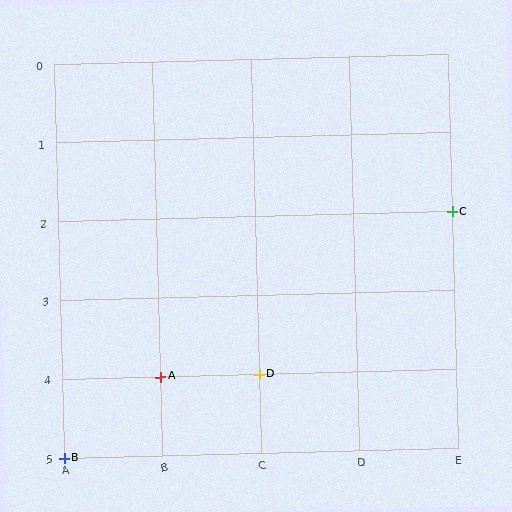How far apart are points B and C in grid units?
Points B and C are 4 columns and 3 rows apart (about 5.0 grid units diagonally).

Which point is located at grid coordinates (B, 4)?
Point A is at (B, 4).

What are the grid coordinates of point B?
Point B is at grid coordinates (A, 5).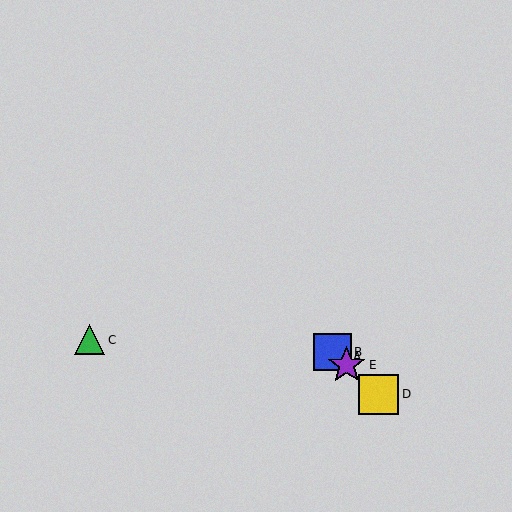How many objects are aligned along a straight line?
4 objects (A, B, D, E) are aligned along a straight line.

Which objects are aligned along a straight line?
Objects A, B, D, E are aligned along a straight line.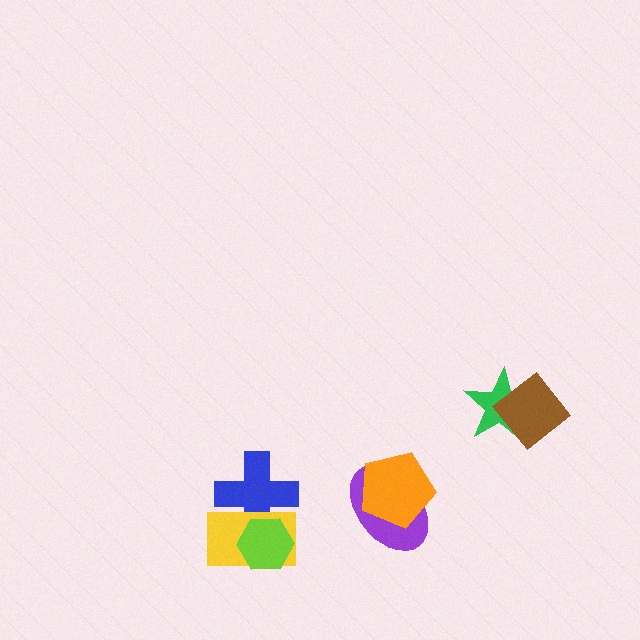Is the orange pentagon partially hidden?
No, no other shape covers it.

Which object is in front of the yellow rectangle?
The lime hexagon is in front of the yellow rectangle.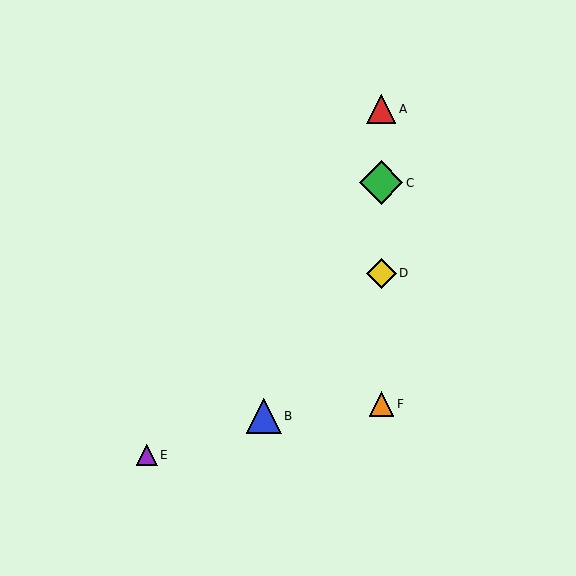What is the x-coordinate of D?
Object D is at x≈381.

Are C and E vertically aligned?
No, C is at x≈381 and E is at x≈147.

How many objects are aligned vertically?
4 objects (A, C, D, F) are aligned vertically.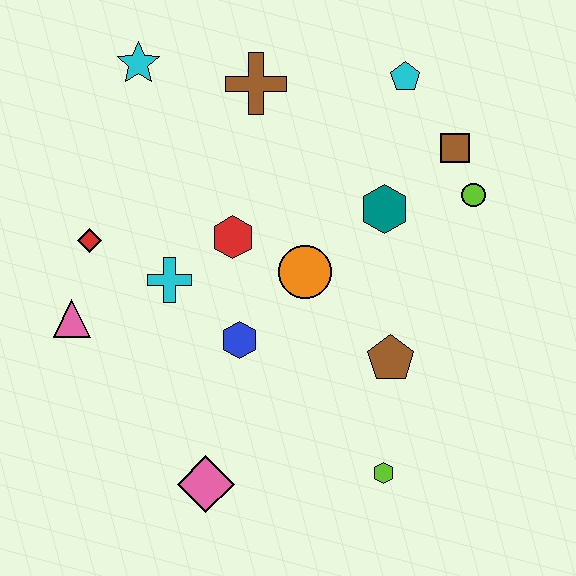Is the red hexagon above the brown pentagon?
Yes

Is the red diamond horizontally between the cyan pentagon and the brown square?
No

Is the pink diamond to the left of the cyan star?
No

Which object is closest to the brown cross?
The cyan star is closest to the brown cross.